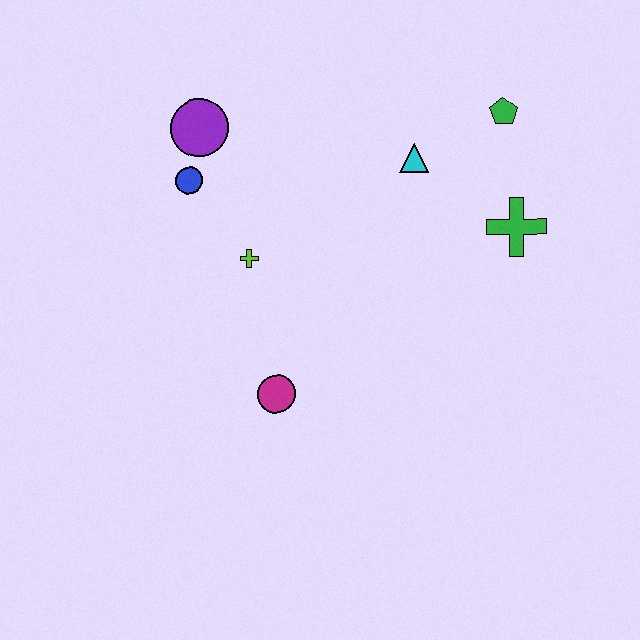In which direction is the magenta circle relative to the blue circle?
The magenta circle is below the blue circle.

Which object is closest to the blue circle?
The purple circle is closest to the blue circle.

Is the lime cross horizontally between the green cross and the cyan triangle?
No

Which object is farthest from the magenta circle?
The green pentagon is farthest from the magenta circle.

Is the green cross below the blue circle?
Yes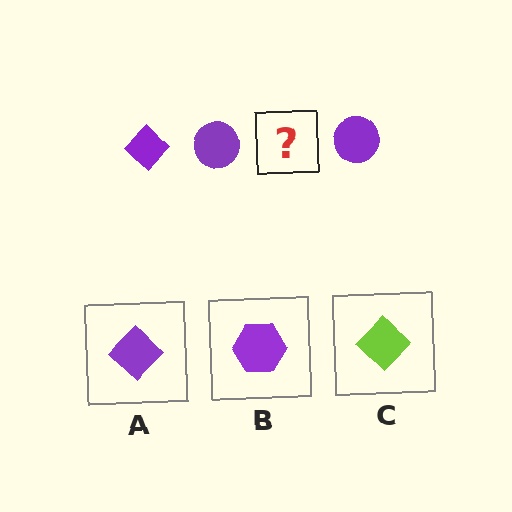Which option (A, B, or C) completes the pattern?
A.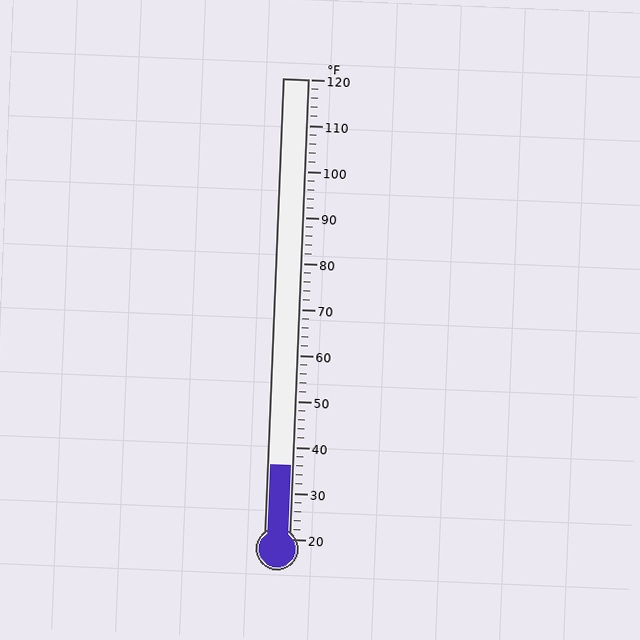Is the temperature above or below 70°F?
The temperature is below 70°F.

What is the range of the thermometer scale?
The thermometer scale ranges from 20°F to 120°F.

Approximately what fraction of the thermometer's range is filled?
The thermometer is filled to approximately 15% of its range.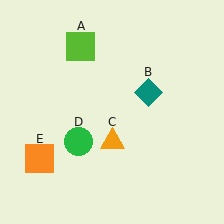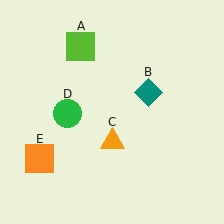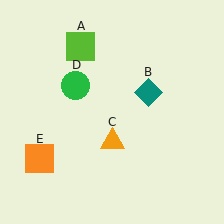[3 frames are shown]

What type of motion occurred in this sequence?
The green circle (object D) rotated clockwise around the center of the scene.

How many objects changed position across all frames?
1 object changed position: green circle (object D).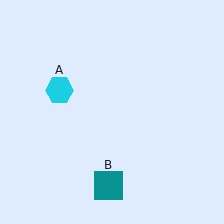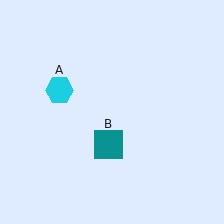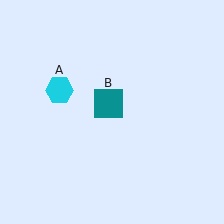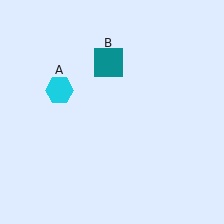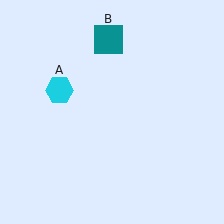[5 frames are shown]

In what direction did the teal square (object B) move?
The teal square (object B) moved up.